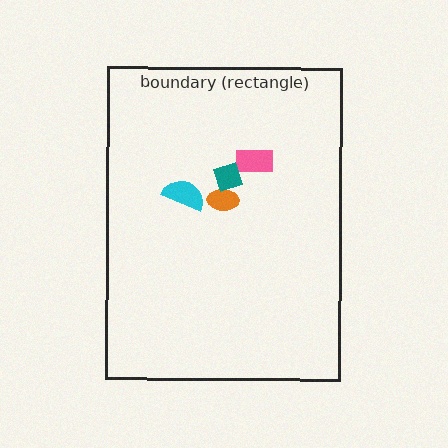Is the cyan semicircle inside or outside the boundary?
Inside.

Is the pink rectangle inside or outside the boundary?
Inside.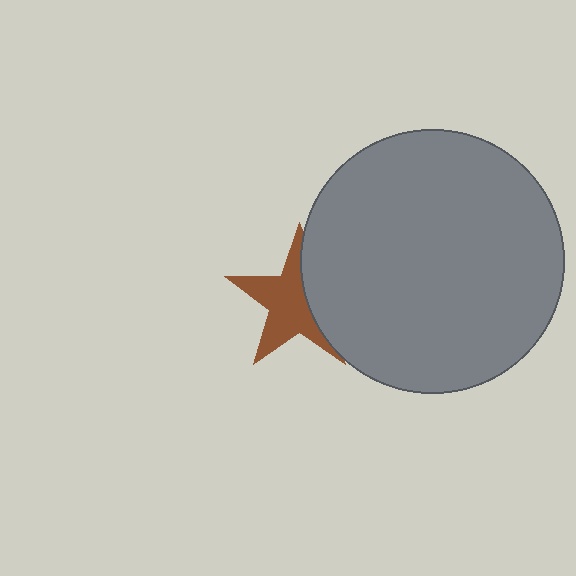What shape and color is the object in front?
The object in front is a gray circle.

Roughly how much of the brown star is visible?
About half of it is visible (roughly 62%).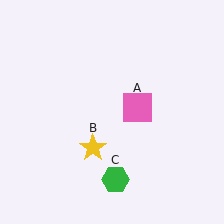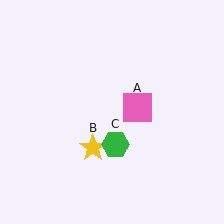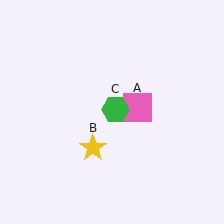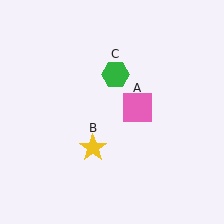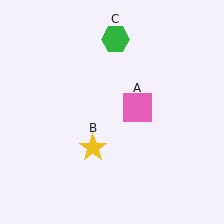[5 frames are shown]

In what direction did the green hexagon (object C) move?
The green hexagon (object C) moved up.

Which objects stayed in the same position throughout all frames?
Pink square (object A) and yellow star (object B) remained stationary.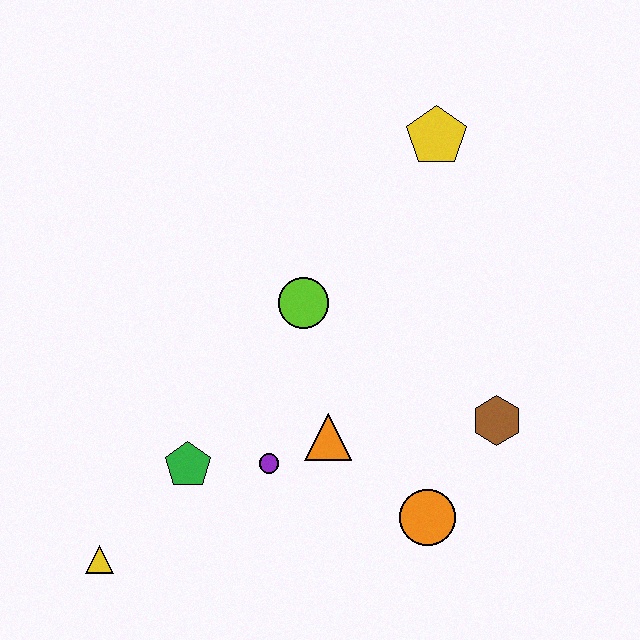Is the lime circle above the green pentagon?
Yes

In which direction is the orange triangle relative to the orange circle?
The orange triangle is to the left of the orange circle.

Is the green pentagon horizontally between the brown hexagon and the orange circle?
No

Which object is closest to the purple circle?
The orange triangle is closest to the purple circle.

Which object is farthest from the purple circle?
The yellow pentagon is farthest from the purple circle.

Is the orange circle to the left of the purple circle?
No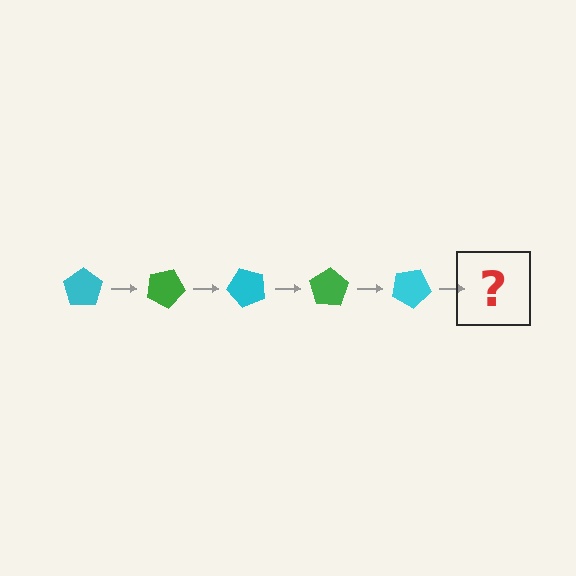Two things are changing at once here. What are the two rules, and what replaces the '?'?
The two rules are that it rotates 25 degrees each step and the color cycles through cyan and green. The '?' should be a green pentagon, rotated 125 degrees from the start.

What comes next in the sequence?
The next element should be a green pentagon, rotated 125 degrees from the start.